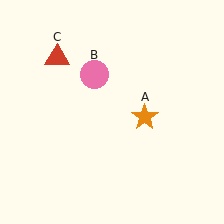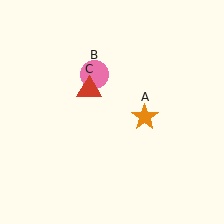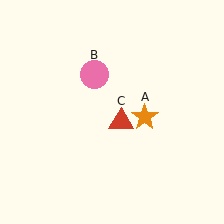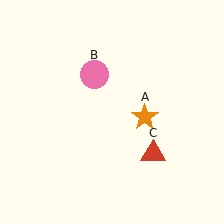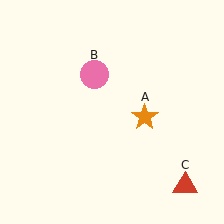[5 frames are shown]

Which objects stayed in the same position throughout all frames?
Orange star (object A) and pink circle (object B) remained stationary.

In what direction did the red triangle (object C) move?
The red triangle (object C) moved down and to the right.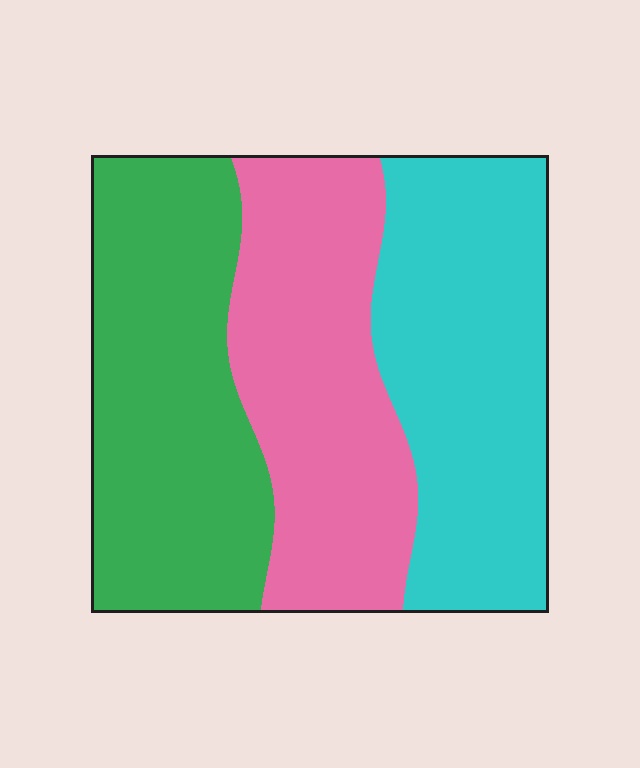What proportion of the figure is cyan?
Cyan takes up about one third (1/3) of the figure.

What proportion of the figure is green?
Green takes up about one third (1/3) of the figure.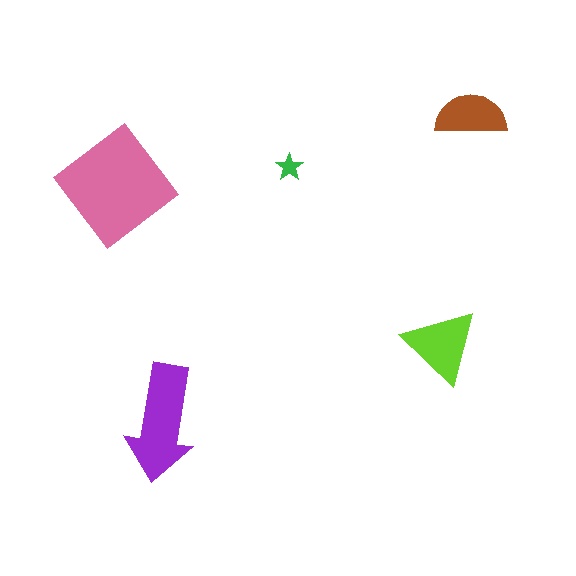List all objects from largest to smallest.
The pink diamond, the purple arrow, the lime triangle, the brown semicircle, the green star.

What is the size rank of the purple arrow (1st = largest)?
2nd.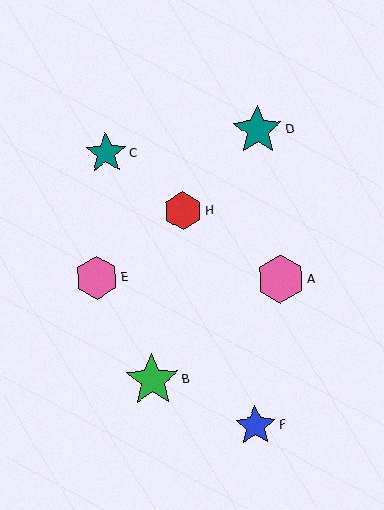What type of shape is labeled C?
Shape C is a teal star.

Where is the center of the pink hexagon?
The center of the pink hexagon is at (97, 278).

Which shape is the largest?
The green star (labeled B) is the largest.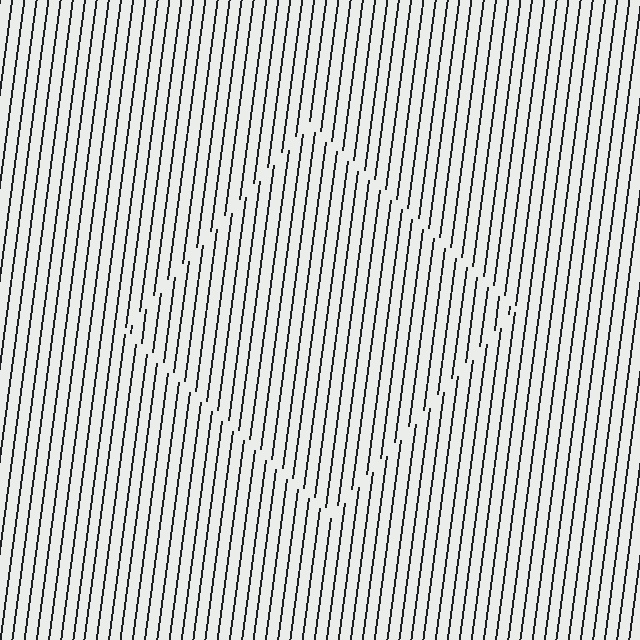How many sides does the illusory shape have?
4 sides — the line-ends trace a square.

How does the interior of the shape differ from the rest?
The interior of the shape contains the same grating, shifted by half a period — the contour is defined by the phase discontinuity where line-ends from the inner and outer gratings abut.